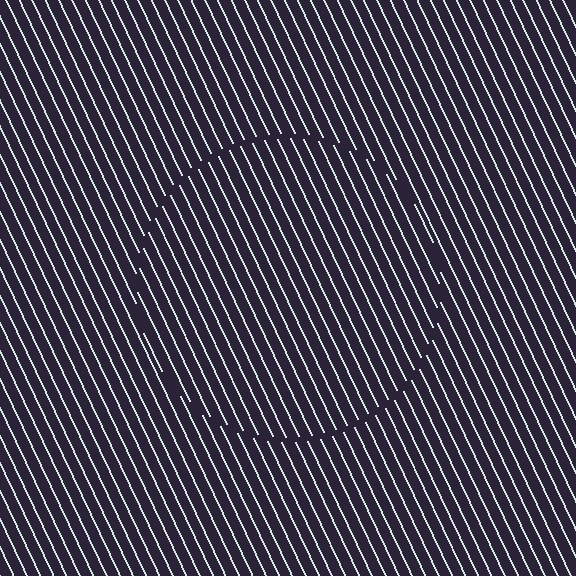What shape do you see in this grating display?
An illusory circle. The interior of the shape contains the same grating, shifted by half a period — the contour is defined by the phase discontinuity where line-ends from the inner and outer gratings abut.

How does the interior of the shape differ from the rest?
The interior of the shape contains the same grating, shifted by half a period — the contour is defined by the phase discontinuity where line-ends from the inner and outer gratings abut.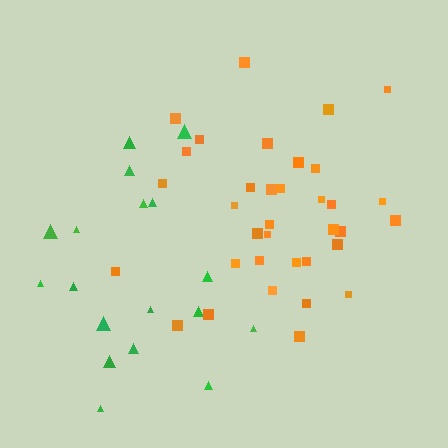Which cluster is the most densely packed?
Orange.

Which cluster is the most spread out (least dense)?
Green.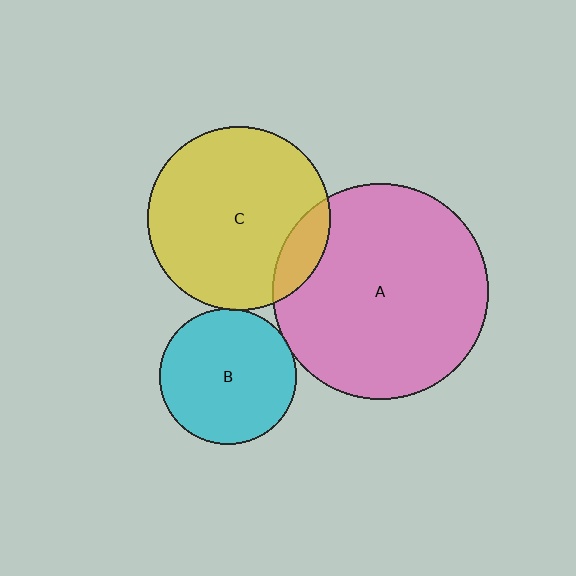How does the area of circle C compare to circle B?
Approximately 1.8 times.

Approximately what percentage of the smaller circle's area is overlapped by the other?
Approximately 5%.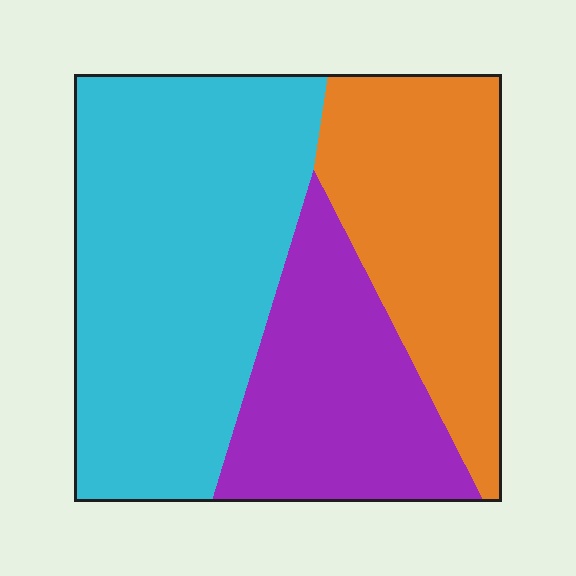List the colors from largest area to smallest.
From largest to smallest: cyan, orange, purple.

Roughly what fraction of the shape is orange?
Orange takes up about one quarter (1/4) of the shape.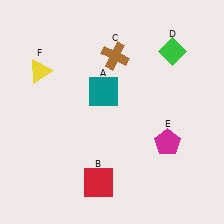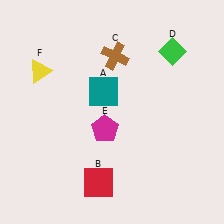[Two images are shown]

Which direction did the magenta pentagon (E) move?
The magenta pentagon (E) moved left.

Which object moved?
The magenta pentagon (E) moved left.